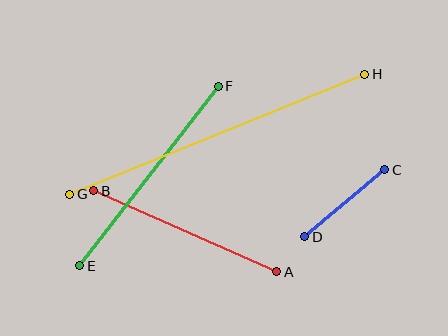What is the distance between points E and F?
The distance is approximately 226 pixels.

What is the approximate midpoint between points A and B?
The midpoint is at approximately (185, 231) pixels.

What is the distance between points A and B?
The distance is approximately 200 pixels.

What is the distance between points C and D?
The distance is approximately 104 pixels.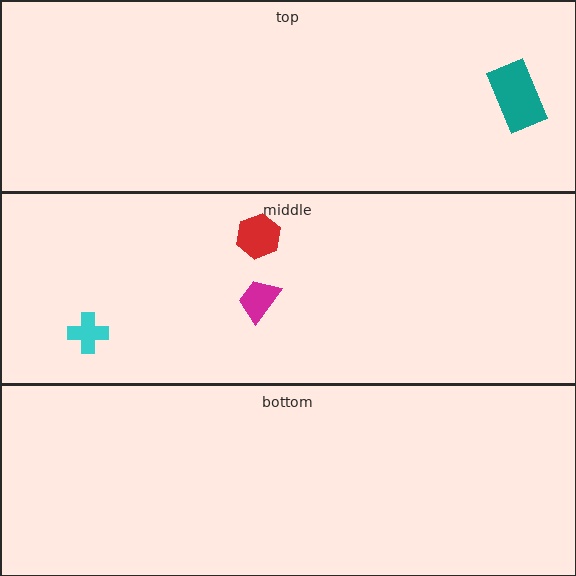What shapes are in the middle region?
The magenta trapezoid, the cyan cross, the red hexagon.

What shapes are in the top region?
The teal rectangle.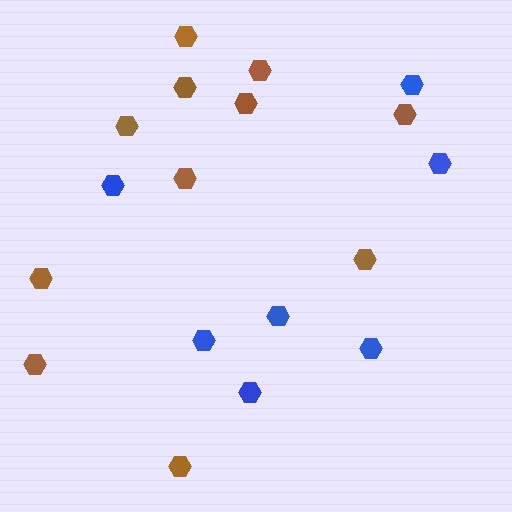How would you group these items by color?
There are 2 groups: one group of brown hexagons (11) and one group of blue hexagons (7).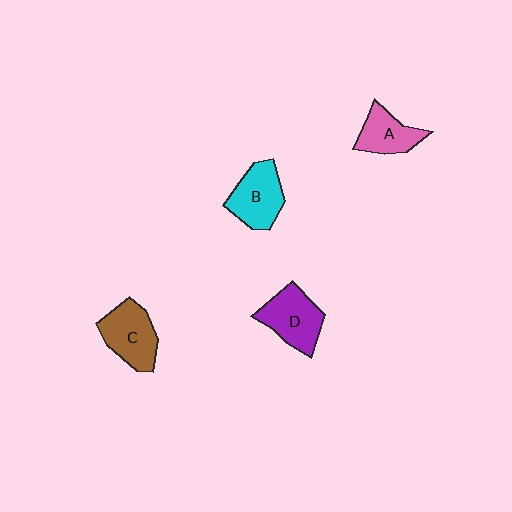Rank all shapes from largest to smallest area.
From largest to smallest: C (brown), D (purple), B (cyan), A (pink).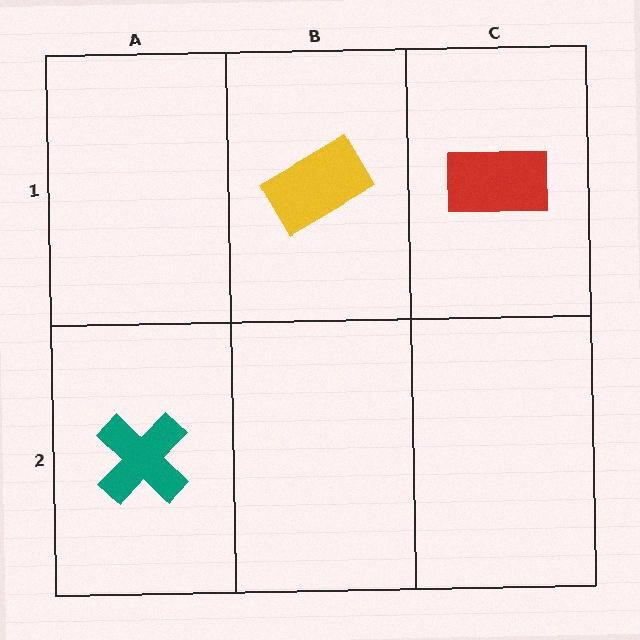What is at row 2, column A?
A teal cross.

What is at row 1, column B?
A yellow rectangle.